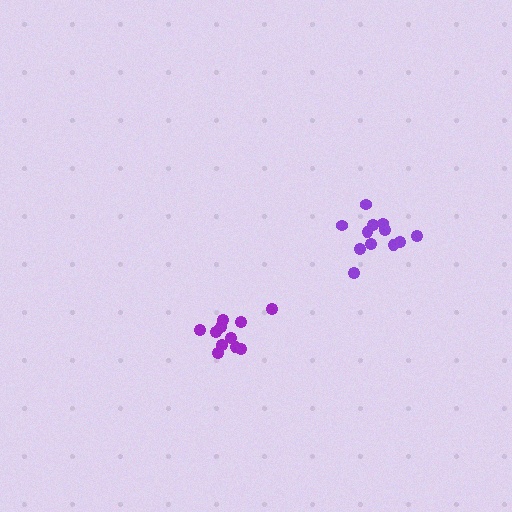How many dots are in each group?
Group 1: 12 dots, Group 2: 11 dots (23 total).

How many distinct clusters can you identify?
There are 2 distinct clusters.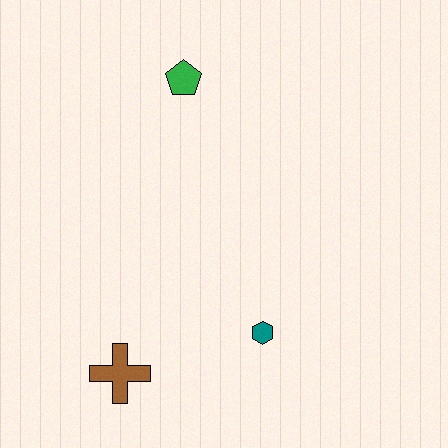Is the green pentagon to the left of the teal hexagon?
Yes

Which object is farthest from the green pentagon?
The brown cross is farthest from the green pentagon.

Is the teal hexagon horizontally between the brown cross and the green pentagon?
No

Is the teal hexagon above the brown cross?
Yes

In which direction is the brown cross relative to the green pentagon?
The brown cross is below the green pentagon.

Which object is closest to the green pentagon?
The teal hexagon is closest to the green pentagon.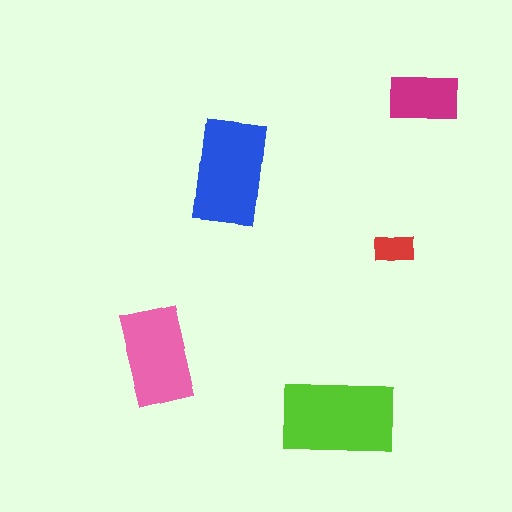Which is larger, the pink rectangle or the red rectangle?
The pink one.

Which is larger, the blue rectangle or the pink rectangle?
The blue one.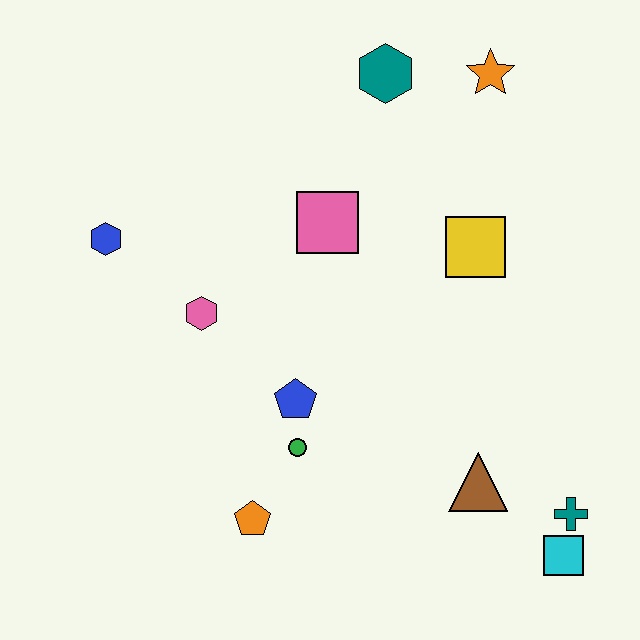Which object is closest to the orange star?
The teal hexagon is closest to the orange star.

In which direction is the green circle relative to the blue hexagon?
The green circle is below the blue hexagon.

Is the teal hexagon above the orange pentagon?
Yes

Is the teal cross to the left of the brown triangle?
No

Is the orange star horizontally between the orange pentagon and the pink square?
No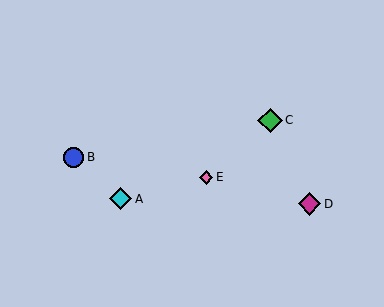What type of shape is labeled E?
Shape E is a pink diamond.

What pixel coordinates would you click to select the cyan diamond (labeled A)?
Click at (121, 199) to select the cyan diamond A.